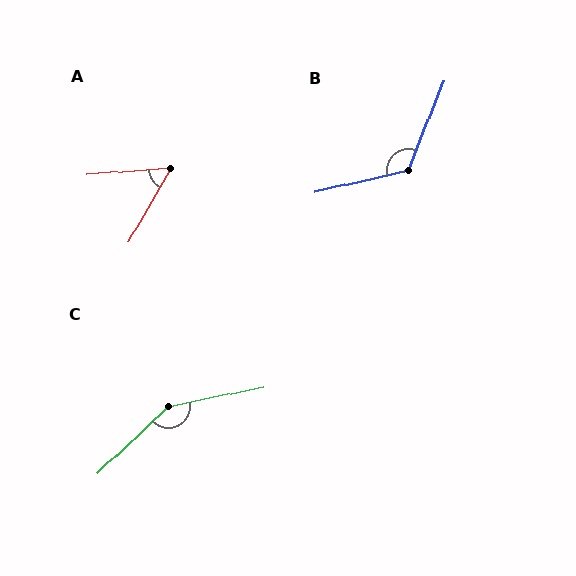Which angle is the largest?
C, at approximately 148 degrees.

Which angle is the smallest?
A, at approximately 55 degrees.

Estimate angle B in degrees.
Approximately 124 degrees.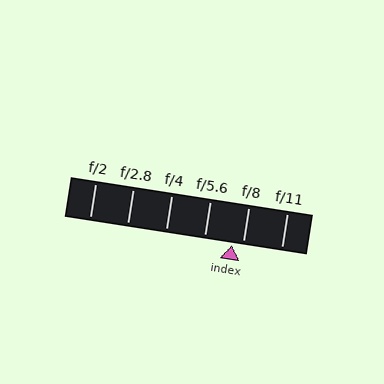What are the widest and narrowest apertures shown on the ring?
The widest aperture shown is f/2 and the narrowest is f/11.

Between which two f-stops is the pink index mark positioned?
The index mark is between f/5.6 and f/8.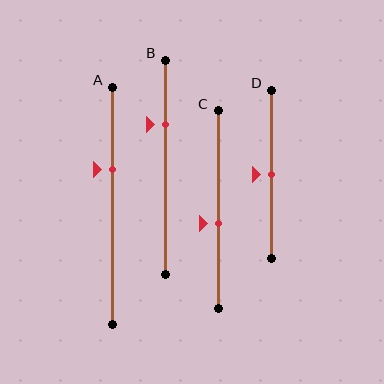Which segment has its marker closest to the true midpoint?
Segment D has its marker closest to the true midpoint.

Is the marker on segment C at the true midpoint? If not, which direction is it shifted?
No, the marker on segment C is shifted downward by about 7% of the segment length.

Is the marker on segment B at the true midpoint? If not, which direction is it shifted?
No, the marker on segment B is shifted upward by about 20% of the segment length.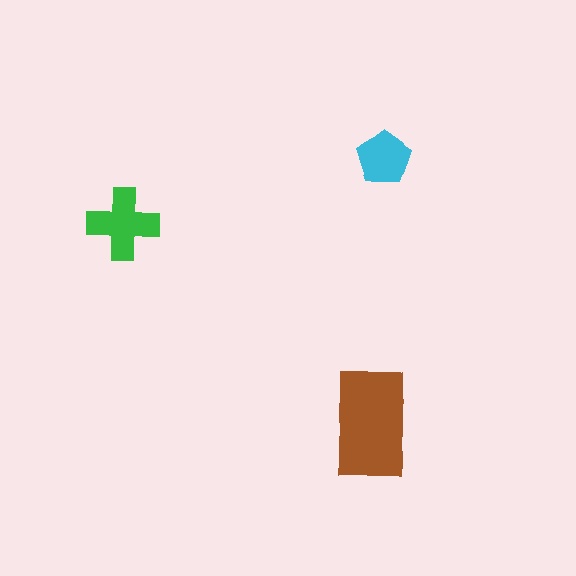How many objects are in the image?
There are 3 objects in the image.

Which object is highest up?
The cyan pentagon is topmost.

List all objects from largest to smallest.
The brown rectangle, the green cross, the cyan pentagon.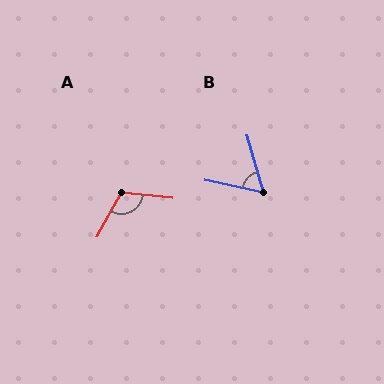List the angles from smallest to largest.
B (61°), A (113°).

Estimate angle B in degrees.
Approximately 61 degrees.